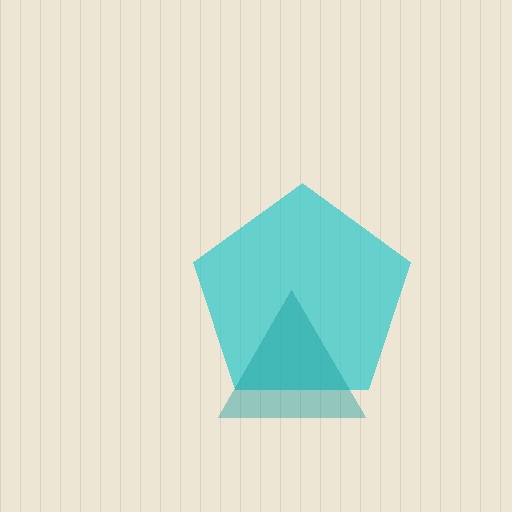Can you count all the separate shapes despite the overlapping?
Yes, there are 2 separate shapes.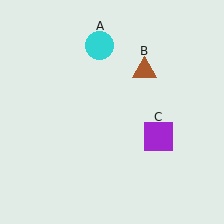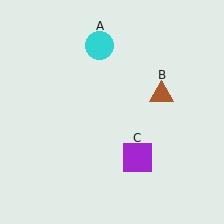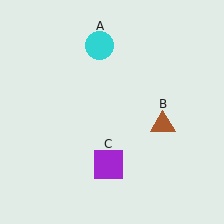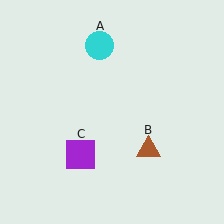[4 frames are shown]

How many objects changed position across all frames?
2 objects changed position: brown triangle (object B), purple square (object C).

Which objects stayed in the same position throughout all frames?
Cyan circle (object A) remained stationary.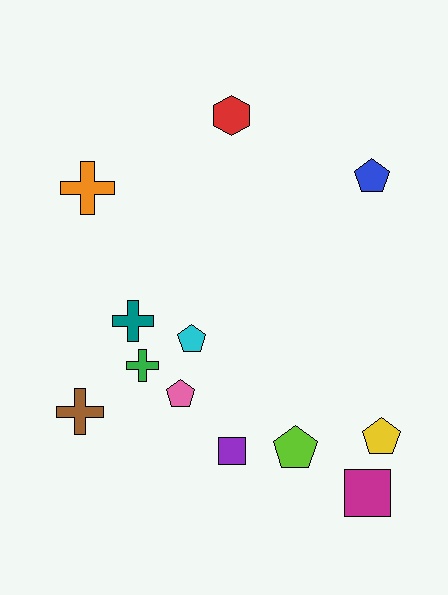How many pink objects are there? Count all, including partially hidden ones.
There is 1 pink object.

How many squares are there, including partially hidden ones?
There are 2 squares.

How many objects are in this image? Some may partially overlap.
There are 12 objects.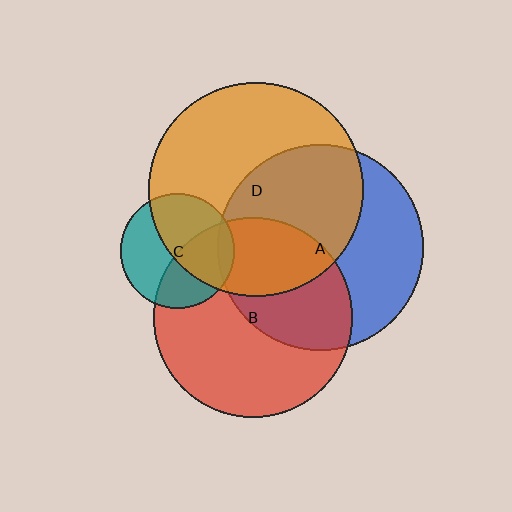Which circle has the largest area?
Circle D (orange).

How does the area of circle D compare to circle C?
Approximately 3.5 times.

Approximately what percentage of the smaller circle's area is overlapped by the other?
Approximately 45%.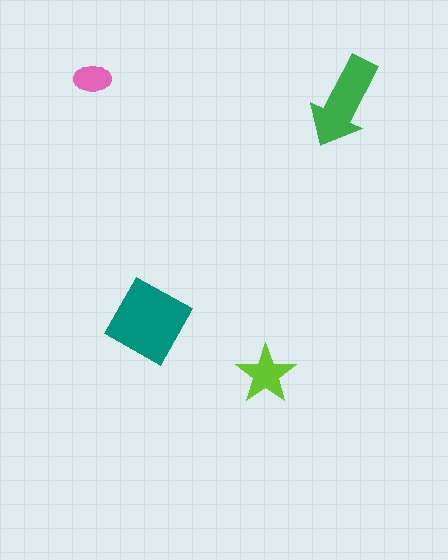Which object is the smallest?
The pink ellipse.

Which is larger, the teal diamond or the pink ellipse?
The teal diamond.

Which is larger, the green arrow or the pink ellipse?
The green arrow.